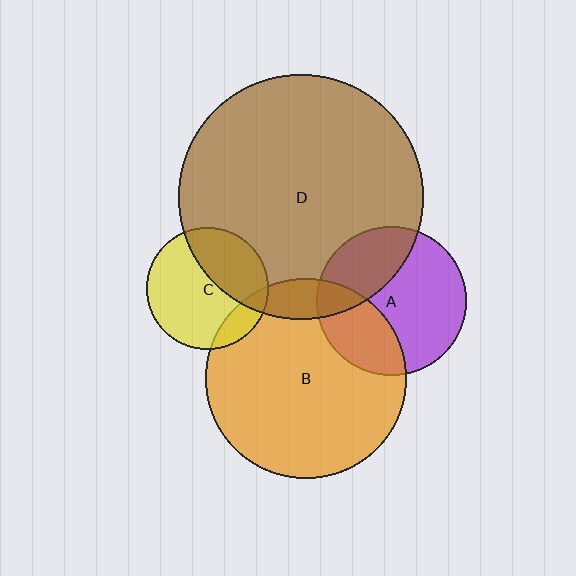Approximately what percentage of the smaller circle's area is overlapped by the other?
Approximately 30%.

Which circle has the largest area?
Circle D (brown).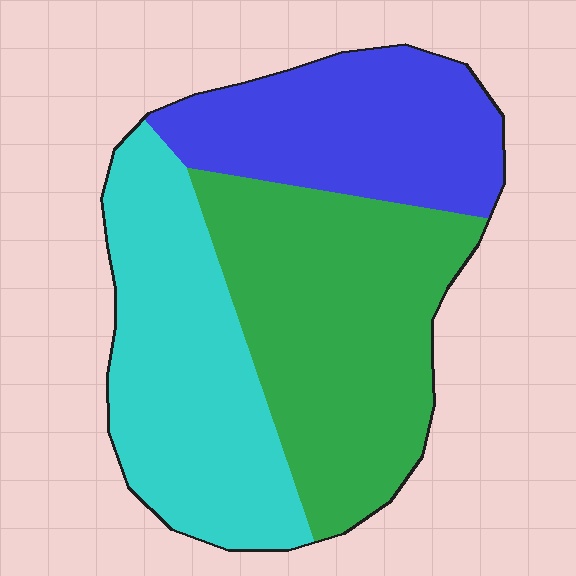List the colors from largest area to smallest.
From largest to smallest: green, cyan, blue.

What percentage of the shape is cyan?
Cyan covers roughly 35% of the shape.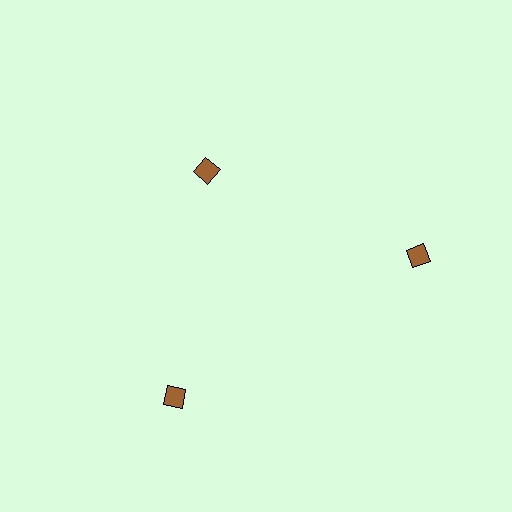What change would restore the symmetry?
The symmetry would be restored by moving it outward, back onto the ring so that all 3 diamonds sit at equal angles and equal distance from the center.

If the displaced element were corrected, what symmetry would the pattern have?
It would have 3-fold rotational symmetry — the pattern would map onto itself every 120 degrees.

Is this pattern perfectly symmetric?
No. The 3 brown diamonds are arranged in a ring, but one element near the 11 o'clock position is pulled inward toward the center, breaking the 3-fold rotational symmetry.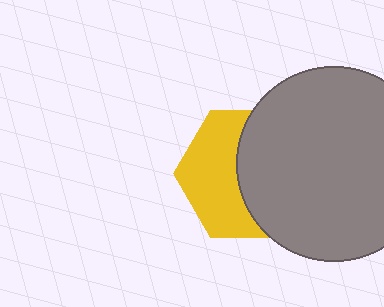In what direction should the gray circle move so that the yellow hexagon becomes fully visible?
The gray circle should move right. That is the shortest direction to clear the overlap and leave the yellow hexagon fully visible.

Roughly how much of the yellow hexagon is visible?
About half of it is visible (roughly 47%).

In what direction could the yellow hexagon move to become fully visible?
The yellow hexagon could move left. That would shift it out from behind the gray circle entirely.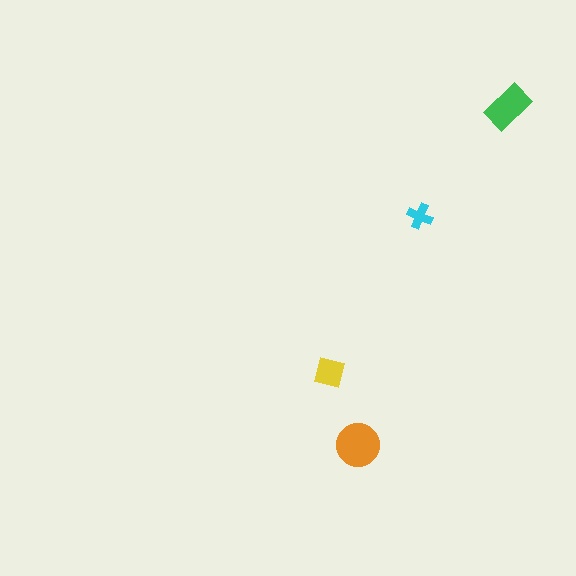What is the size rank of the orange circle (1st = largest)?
1st.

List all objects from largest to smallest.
The orange circle, the green rectangle, the yellow square, the cyan cross.